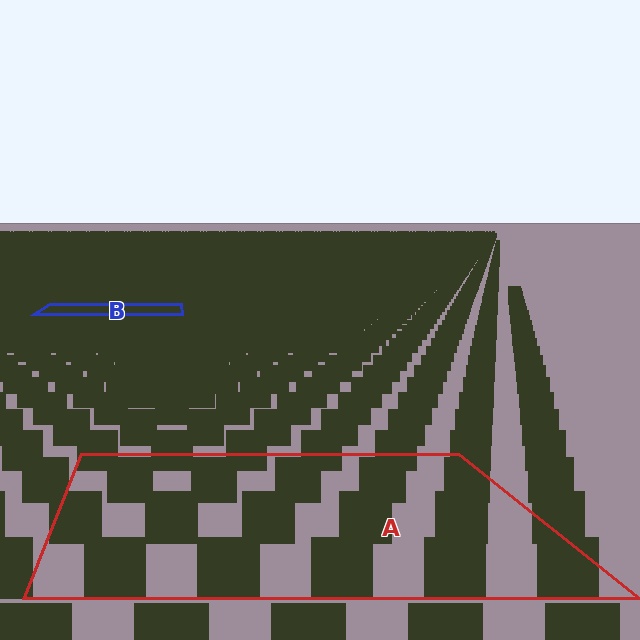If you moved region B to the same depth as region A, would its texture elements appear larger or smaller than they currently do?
They would appear larger. At a closer depth, the same texture elements are projected at a bigger on-screen size.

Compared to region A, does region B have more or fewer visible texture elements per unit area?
Region B has more texture elements per unit area — they are packed more densely because it is farther away.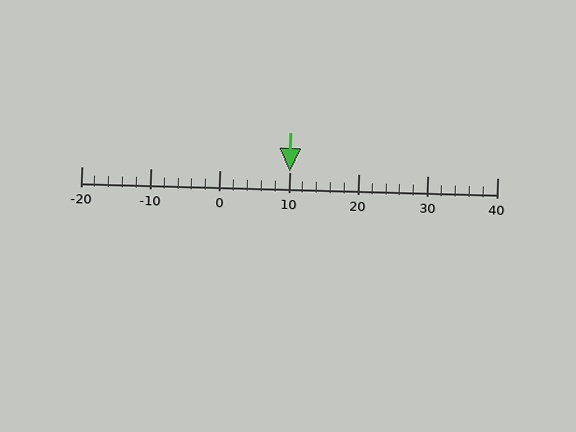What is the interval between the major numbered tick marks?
The major tick marks are spaced 10 units apart.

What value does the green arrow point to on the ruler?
The green arrow points to approximately 10.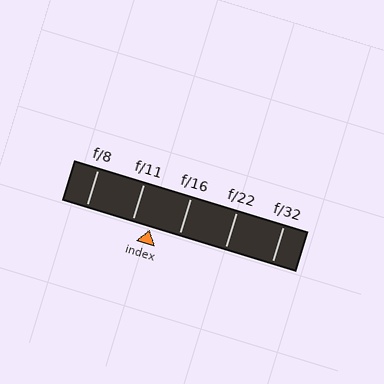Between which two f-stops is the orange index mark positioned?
The index mark is between f/11 and f/16.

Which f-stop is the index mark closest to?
The index mark is closest to f/11.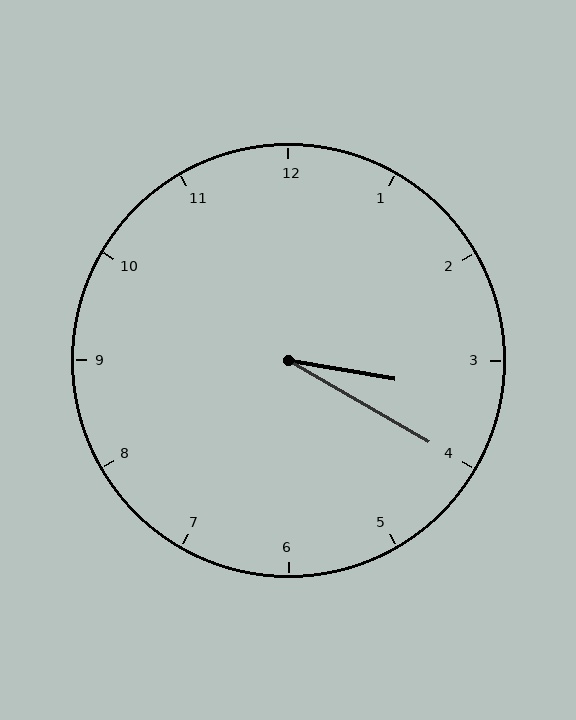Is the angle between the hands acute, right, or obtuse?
It is acute.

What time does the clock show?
3:20.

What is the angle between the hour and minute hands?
Approximately 20 degrees.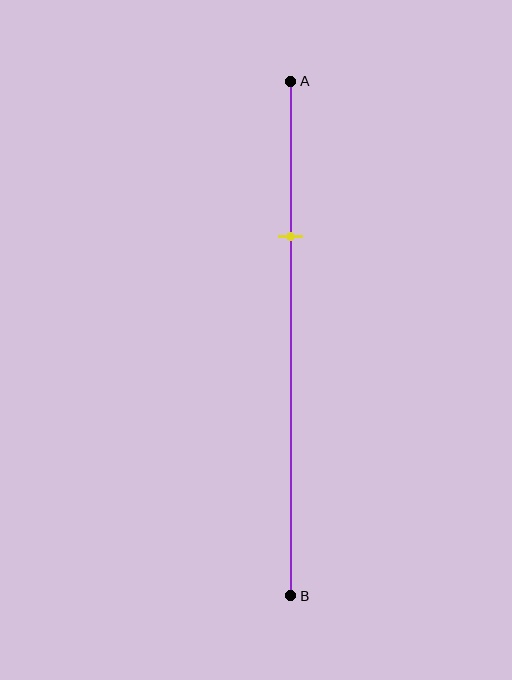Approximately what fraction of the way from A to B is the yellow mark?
The yellow mark is approximately 30% of the way from A to B.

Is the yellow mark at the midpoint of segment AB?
No, the mark is at about 30% from A, not at the 50% midpoint.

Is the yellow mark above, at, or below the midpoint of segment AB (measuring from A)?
The yellow mark is above the midpoint of segment AB.